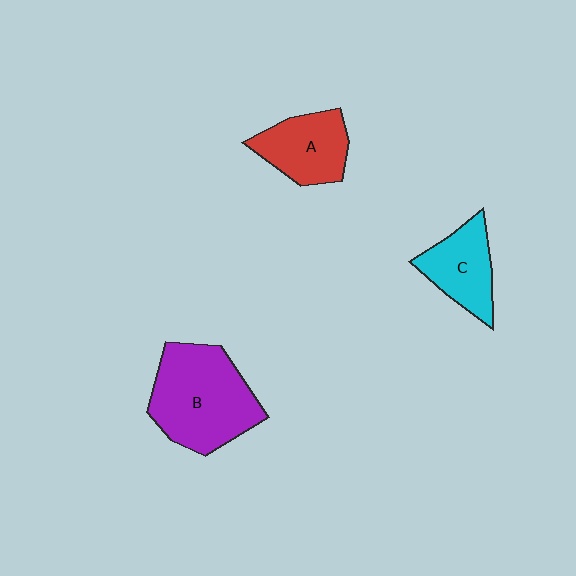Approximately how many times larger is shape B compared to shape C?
Approximately 1.8 times.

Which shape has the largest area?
Shape B (purple).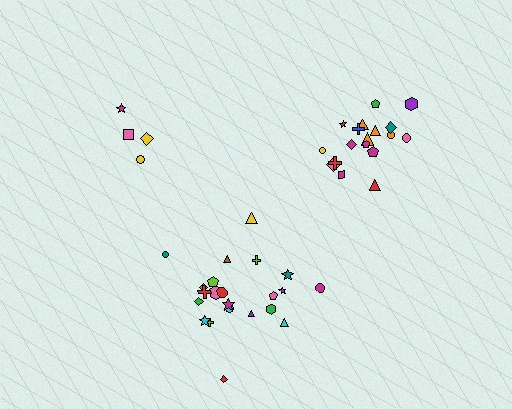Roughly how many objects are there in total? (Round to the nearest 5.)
Roughly 45 objects in total.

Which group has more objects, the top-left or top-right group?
The top-right group.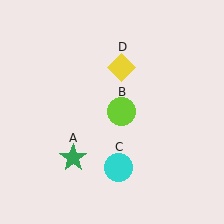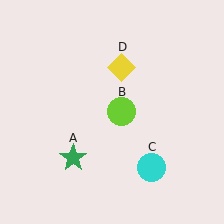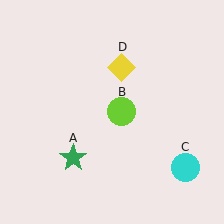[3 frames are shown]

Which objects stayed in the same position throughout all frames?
Green star (object A) and lime circle (object B) and yellow diamond (object D) remained stationary.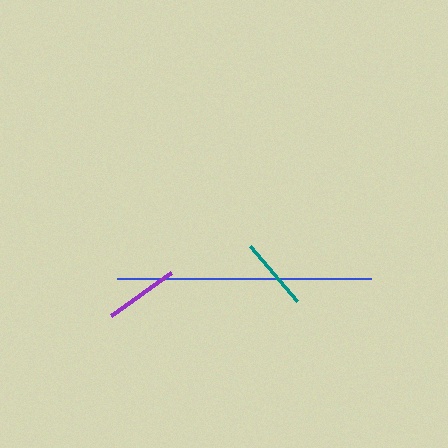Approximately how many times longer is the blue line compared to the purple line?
The blue line is approximately 3.5 times the length of the purple line.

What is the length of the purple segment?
The purple segment is approximately 73 pixels long.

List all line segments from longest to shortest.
From longest to shortest: blue, teal, purple.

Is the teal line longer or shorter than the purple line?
The teal line is longer than the purple line.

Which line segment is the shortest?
The purple line is the shortest at approximately 73 pixels.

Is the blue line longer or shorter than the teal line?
The blue line is longer than the teal line.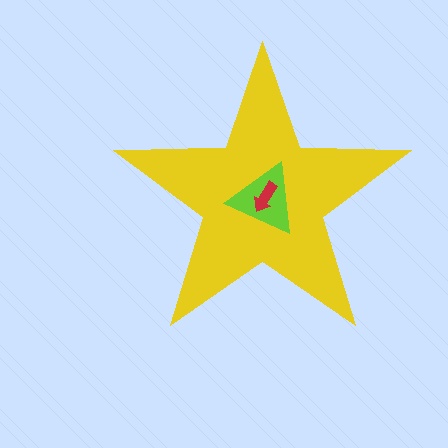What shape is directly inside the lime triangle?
The red arrow.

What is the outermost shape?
The yellow star.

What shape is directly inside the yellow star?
The lime triangle.